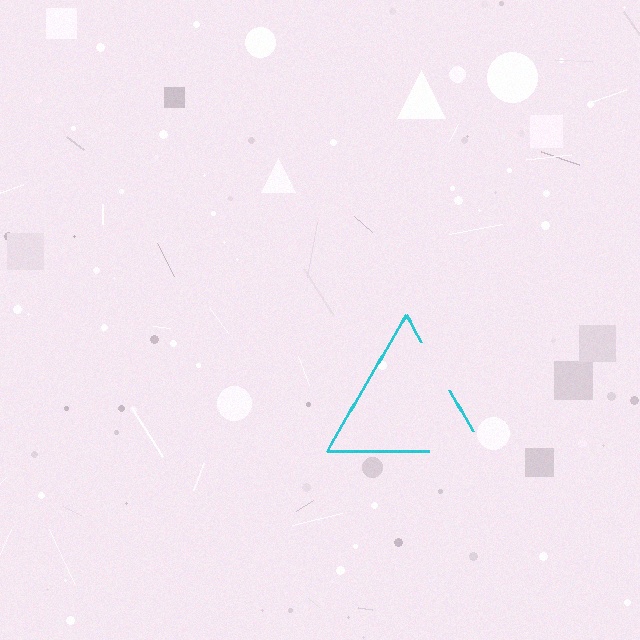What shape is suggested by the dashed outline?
The dashed outline suggests a triangle.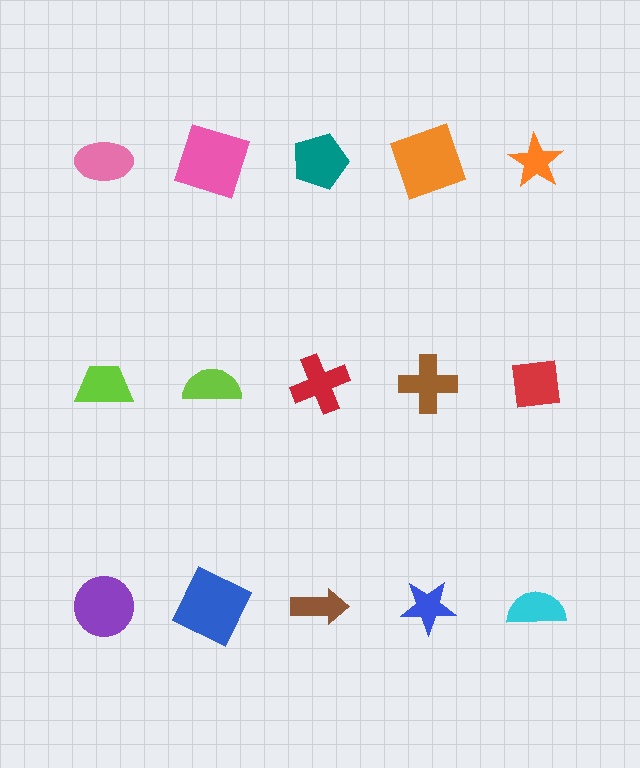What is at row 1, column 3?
A teal pentagon.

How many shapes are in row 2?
5 shapes.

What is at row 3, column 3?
A brown arrow.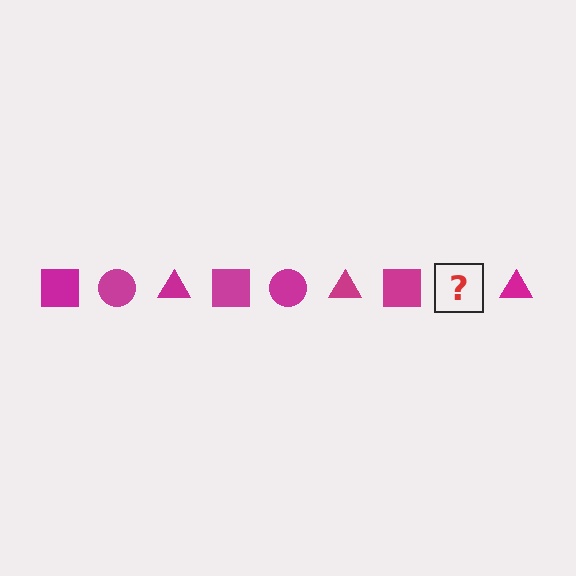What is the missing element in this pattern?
The missing element is a magenta circle.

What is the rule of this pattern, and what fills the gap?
The rule is that the pattern cycles through square, circle, triangle shapes in magenta. The gap should be filled with a magenta circle.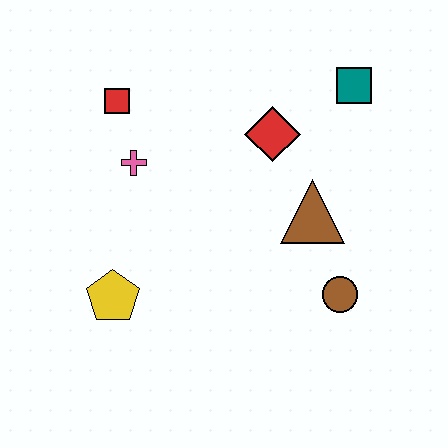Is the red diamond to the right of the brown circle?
No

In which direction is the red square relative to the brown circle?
The red square is to the left of the brown circle.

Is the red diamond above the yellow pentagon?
Yes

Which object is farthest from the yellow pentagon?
The teal square is farthest from the yellow pentagon.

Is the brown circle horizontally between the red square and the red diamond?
No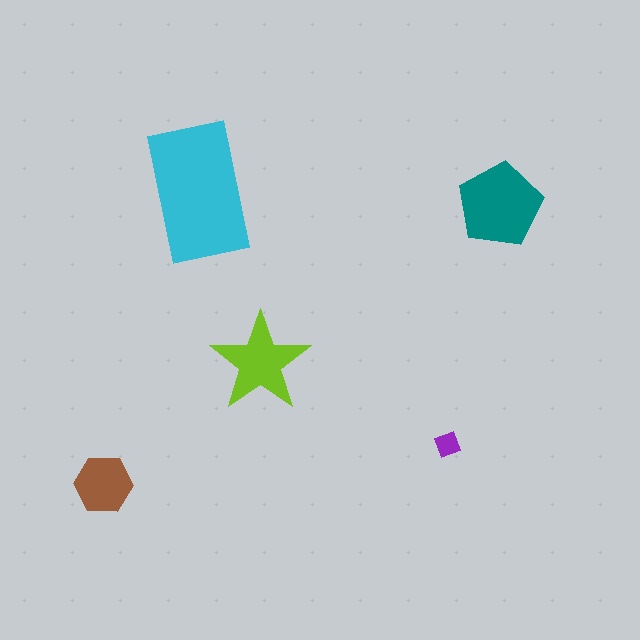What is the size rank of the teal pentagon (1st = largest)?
2nd.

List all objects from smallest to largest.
The purple diamond, the brown hexagon, the lime star, the teal pentagon, the cyan rectangle.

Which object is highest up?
The cyan rectangle is topmost.